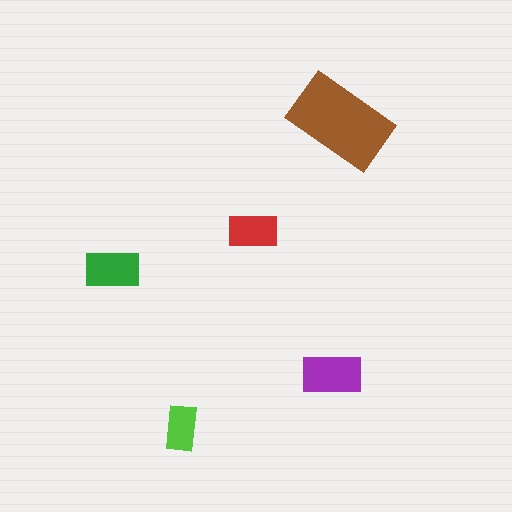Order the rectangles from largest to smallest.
the brown one, the purple one, the green one, the red one, the lime one.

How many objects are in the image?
There are 5 objects in the image.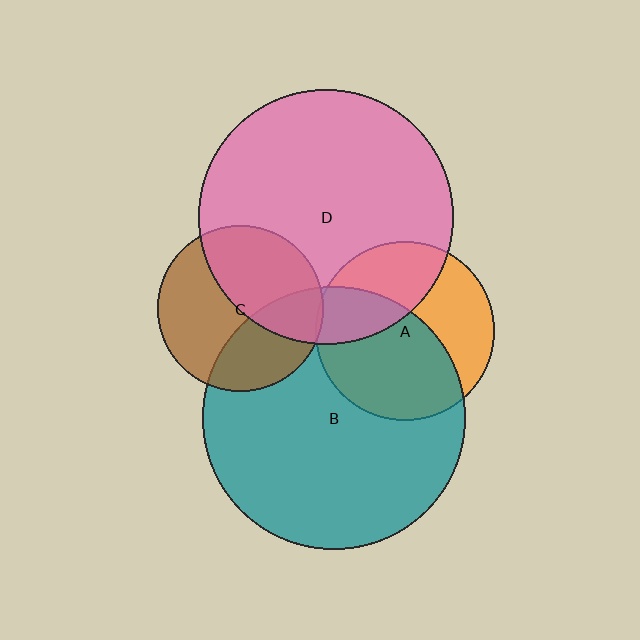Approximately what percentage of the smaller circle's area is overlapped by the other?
Approximately 55%.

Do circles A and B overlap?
Yes.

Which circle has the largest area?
Circle B (teal).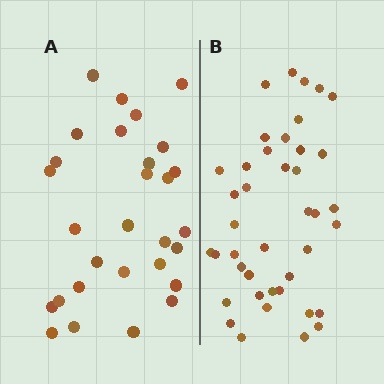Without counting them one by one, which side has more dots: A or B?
Region B (the right region) has more dots.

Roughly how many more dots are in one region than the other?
Region B has roughly 12 or so more dots than region A.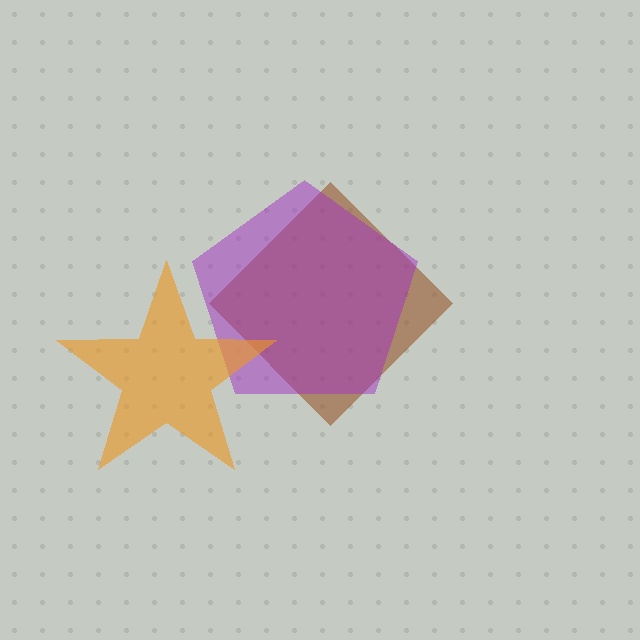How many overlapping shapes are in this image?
There are 3 overlapping shapes in the image.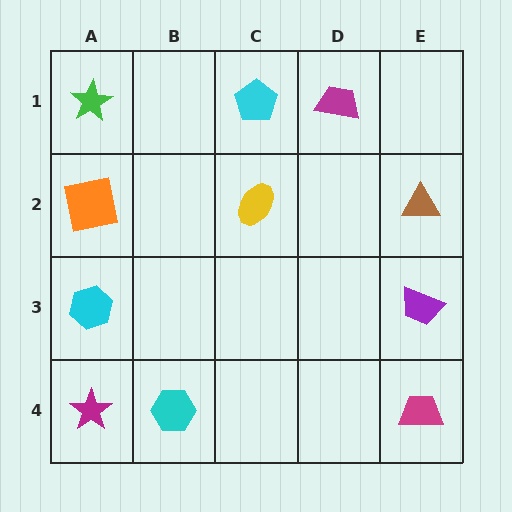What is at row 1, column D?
A magenta trapezoid.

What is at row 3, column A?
A cyan hexagon.